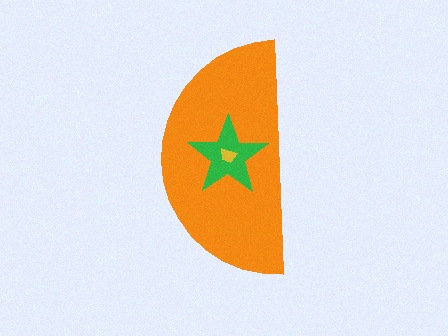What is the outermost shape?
The orange semicircle.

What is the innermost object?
The yellow trapezoid.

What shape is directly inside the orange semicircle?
The green star.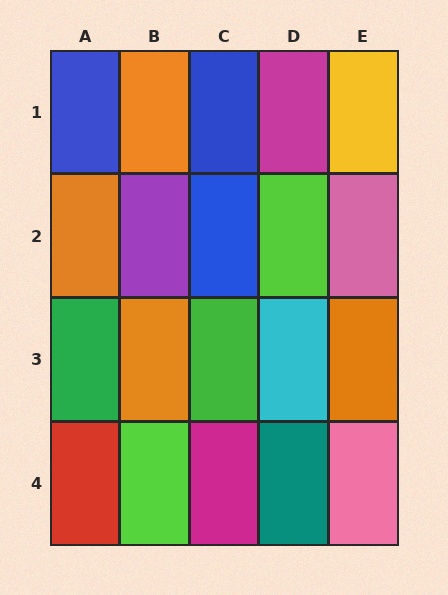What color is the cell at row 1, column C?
Blue.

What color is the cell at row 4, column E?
Pink.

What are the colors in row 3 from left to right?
Green, orange, green, cyan, orange.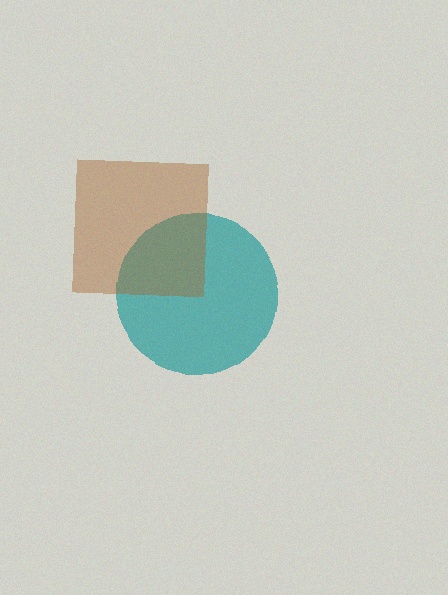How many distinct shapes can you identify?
There are 2 distinct shapes: a teal circle, a brown square.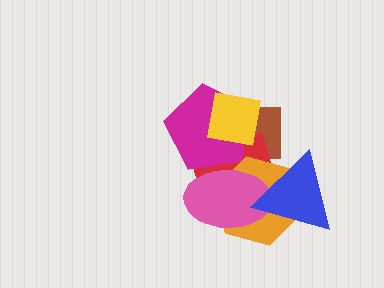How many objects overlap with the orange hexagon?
4 objects overlap with the orange hexagon.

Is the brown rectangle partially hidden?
Yes, it is partially covered by another shape.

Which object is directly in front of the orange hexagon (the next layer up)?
The pink ellipse is directly in front of the orange hexagon.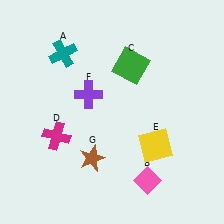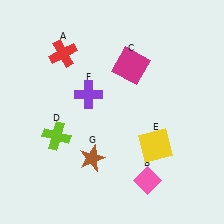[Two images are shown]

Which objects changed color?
A changed from teal to red. C changed from green to magenta. D changed from magenta to lime.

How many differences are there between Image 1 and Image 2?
There are 3 differences between the two images.